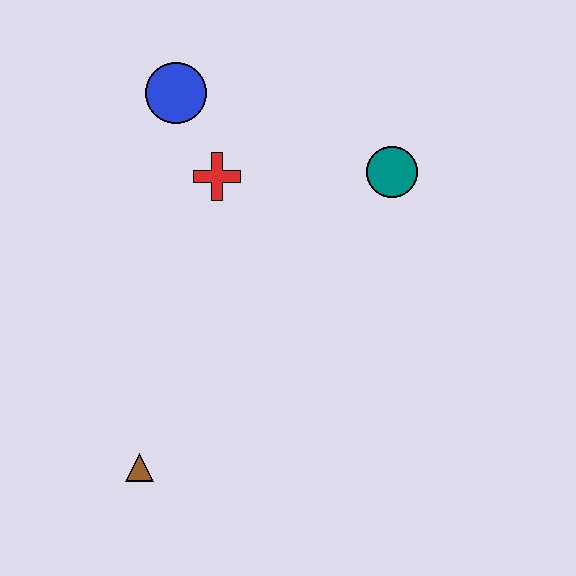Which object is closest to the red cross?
The blue circle is closest to the red cross.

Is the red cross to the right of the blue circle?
Yes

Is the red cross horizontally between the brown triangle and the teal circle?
Yes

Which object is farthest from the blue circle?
The brown triangle is farthest from the blue circle.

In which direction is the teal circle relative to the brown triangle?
The teal circle is above the brown triangle.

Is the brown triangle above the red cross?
No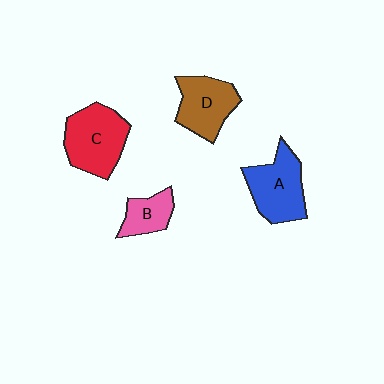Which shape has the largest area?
Shape C (red).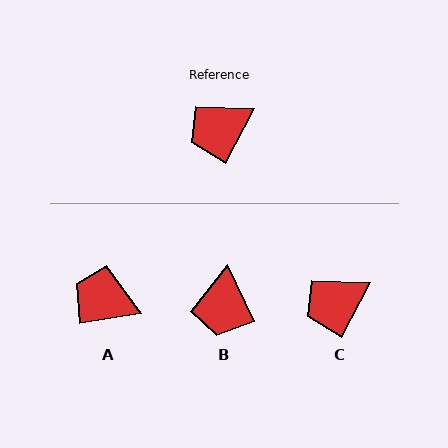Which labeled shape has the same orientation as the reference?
C.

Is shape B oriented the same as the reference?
No, it is off by about 53 degrees.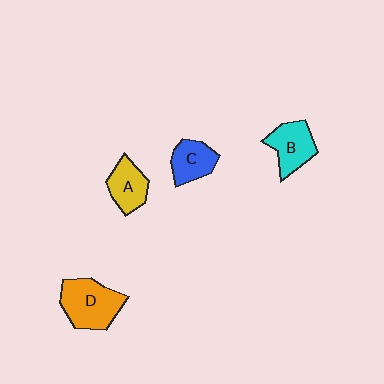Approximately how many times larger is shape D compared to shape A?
Approximately 1.6 times.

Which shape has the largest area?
Shape D (orange).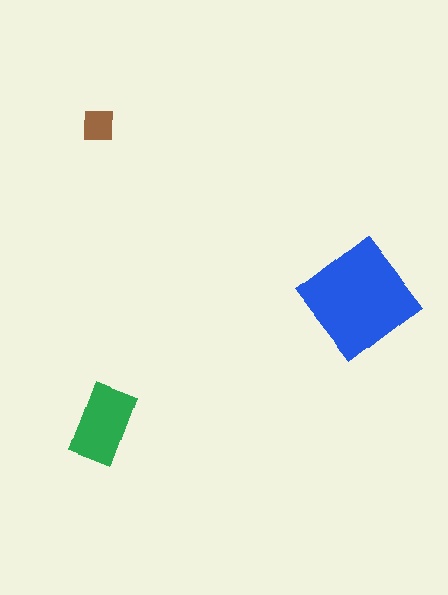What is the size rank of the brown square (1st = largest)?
3rd.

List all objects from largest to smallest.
The blue diamond, the green rectangle, the brown square.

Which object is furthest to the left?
The brown square is leftmost.